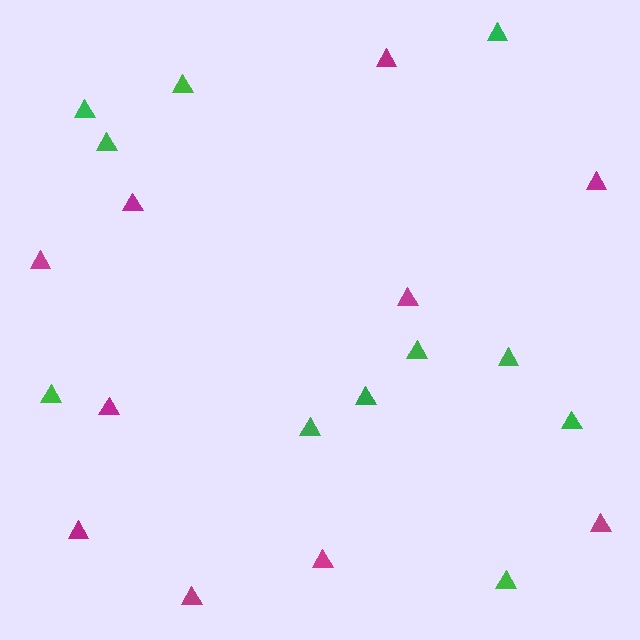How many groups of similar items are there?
There are 2 groups: one group of green triangles (11) and one group of magenta triangles (10).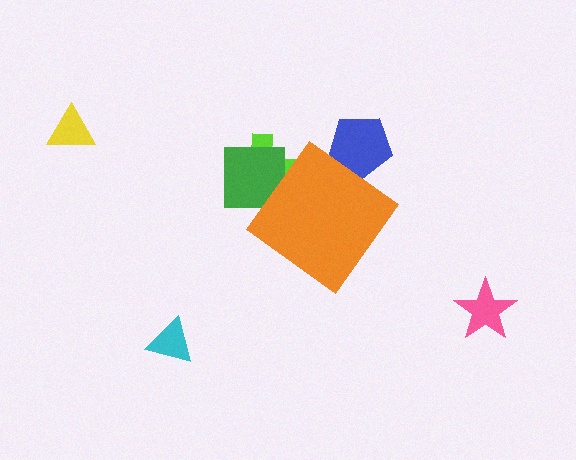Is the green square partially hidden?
Yes, the green square is partially hidden behind the orange diamond.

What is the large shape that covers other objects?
An orange diamond.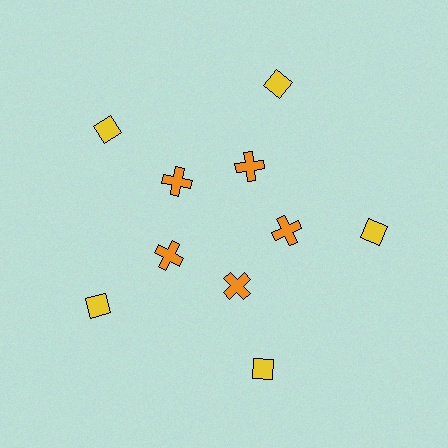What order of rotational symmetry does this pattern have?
This pattern has 5-fold rotational symmetry.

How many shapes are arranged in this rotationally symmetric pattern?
There are 10 shapes, arranged in 5 groups of 2.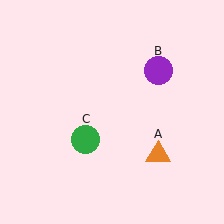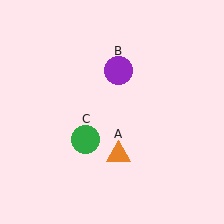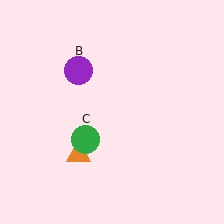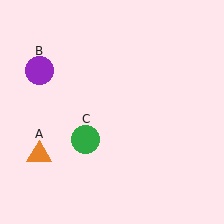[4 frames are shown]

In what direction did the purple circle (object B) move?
The purple circle (object B) moved left.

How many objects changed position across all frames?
2 objects changed position: orange triangle (object A), purple circle (object B).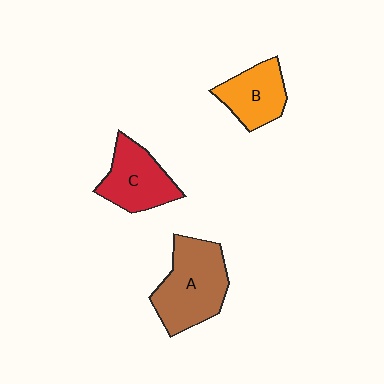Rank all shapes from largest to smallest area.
From largest to smallest: A (brown), C (red), B (orange).